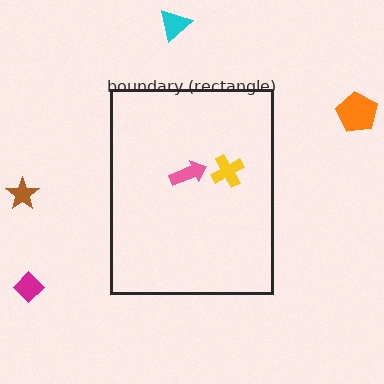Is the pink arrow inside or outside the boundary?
Inside.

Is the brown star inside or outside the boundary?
Outside.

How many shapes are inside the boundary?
2 inside, 4 outside.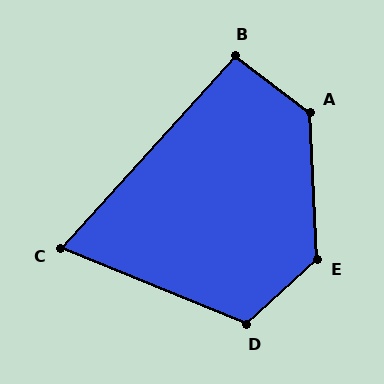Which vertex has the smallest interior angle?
C, at approximately 70 degrees.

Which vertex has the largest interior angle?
A, at approximately 130 degrees.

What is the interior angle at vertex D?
Approximately 116 degrees (obtuse).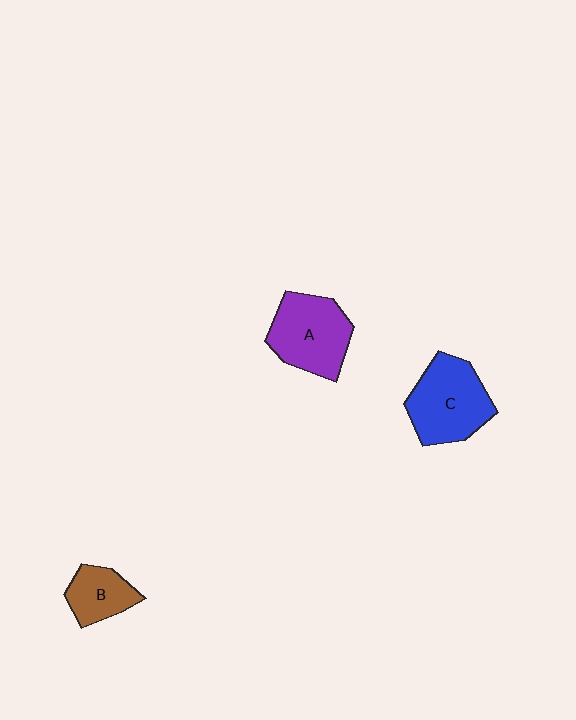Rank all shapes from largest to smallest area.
From largest to smallest: C (blue), A (purple), B (brown).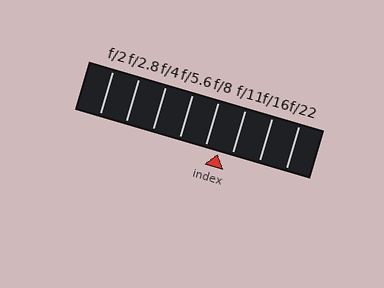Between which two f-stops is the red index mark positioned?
The index mark is between f/8 and f/11.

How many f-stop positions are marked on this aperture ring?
There are 8 f-stop positions marked.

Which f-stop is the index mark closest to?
The index mark is closest to f/8.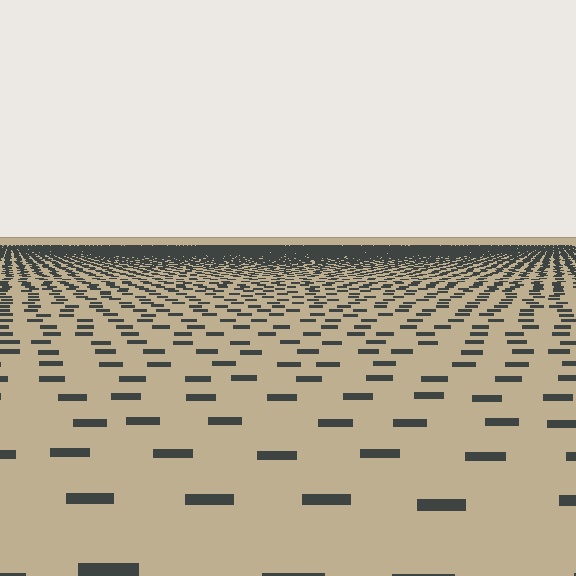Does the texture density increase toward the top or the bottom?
Density increases toward the top.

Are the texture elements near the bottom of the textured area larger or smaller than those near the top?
Larger. Near the bottom, elements are closer to the viewer and appear at a bigger on-screen size.